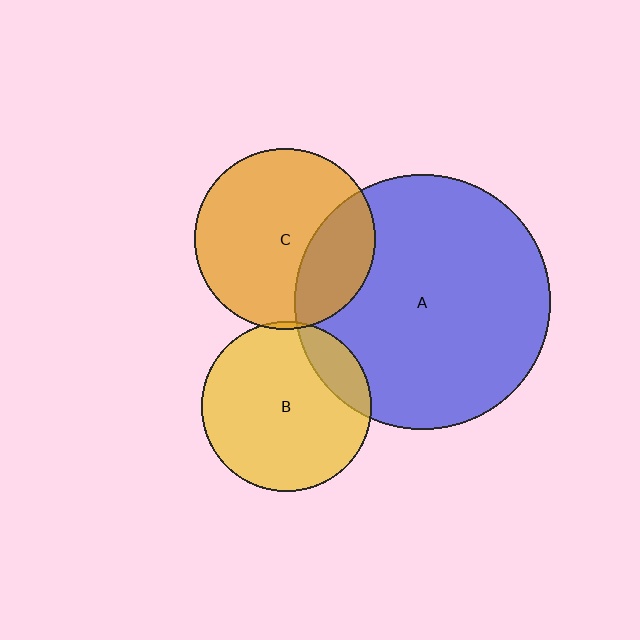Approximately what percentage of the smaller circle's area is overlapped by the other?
Approximately 30%.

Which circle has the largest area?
Circle A (blue).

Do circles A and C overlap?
Yes.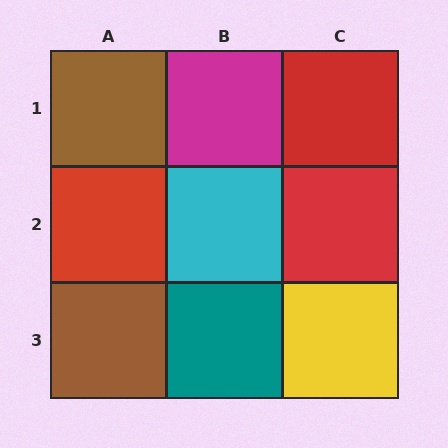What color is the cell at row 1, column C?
Red.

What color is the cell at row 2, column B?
Cyan.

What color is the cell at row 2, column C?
Red.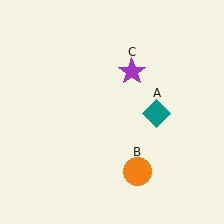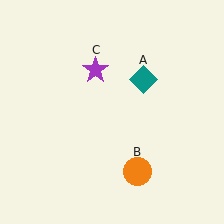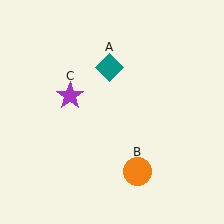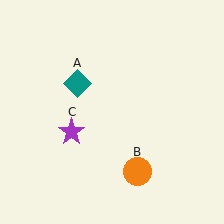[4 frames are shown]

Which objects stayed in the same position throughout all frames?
Orange circle (object B) remained stationary.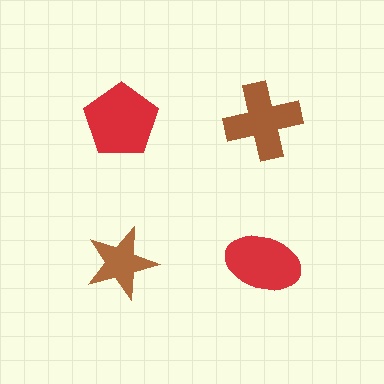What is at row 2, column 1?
A brown star.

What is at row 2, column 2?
A red ellipse.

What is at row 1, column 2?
A brown cross.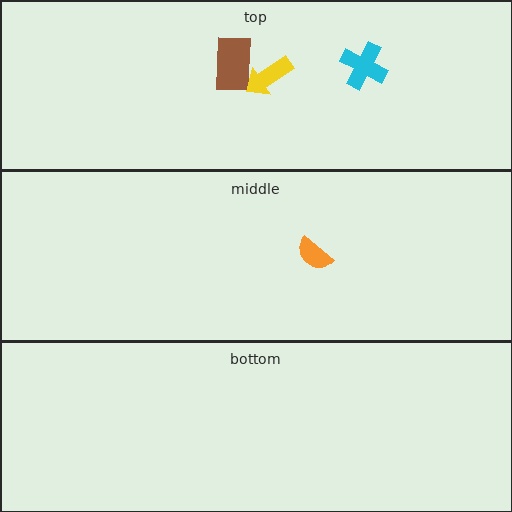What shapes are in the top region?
The brown rectangle, the cyan cross, the yellow arrow.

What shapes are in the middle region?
The orange semicircle.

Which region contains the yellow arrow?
The top region.